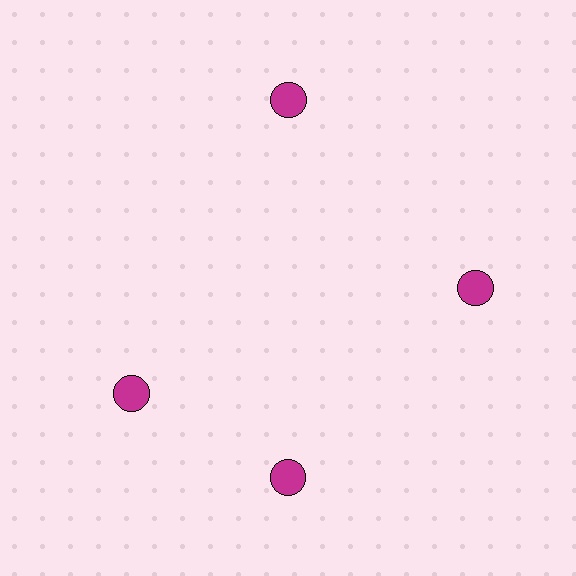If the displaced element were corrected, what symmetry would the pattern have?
It would have 4-fold rotational symmetry — the pattern would map onto itself every 90 degrees.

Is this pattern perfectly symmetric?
No. The 4 magenta circles are arranged in a ring, but one element near the 9 o'clock position is rotated out of alignment along the ring, breaking the 4-fold rotational symmetry.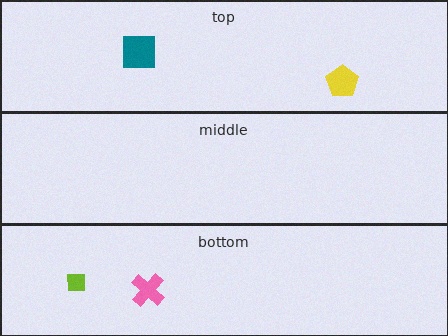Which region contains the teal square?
The top region.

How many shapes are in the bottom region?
2.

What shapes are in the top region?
The teal square, the yellow pentagon.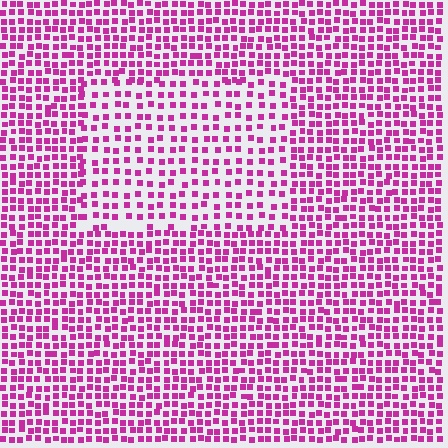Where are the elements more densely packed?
The elements are more densely packed outside the rectangle boundary.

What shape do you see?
I see a rectangle.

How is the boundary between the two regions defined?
The boundary is defined by a change in element density (approximately 1.7x ratio). All elements are the same color, size, and shape.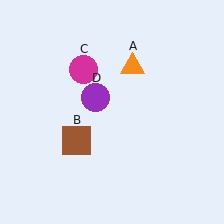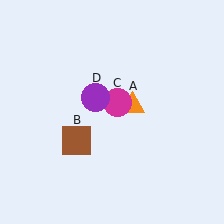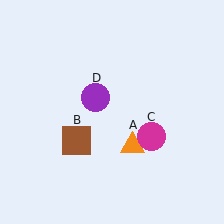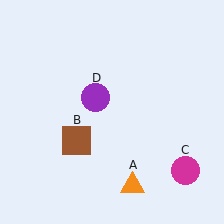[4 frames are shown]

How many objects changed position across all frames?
2 objects changed position: orange triangle (object A), magenta circle (object C).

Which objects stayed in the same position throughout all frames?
Brown square (object B) and purple circle (object D) remained stationary.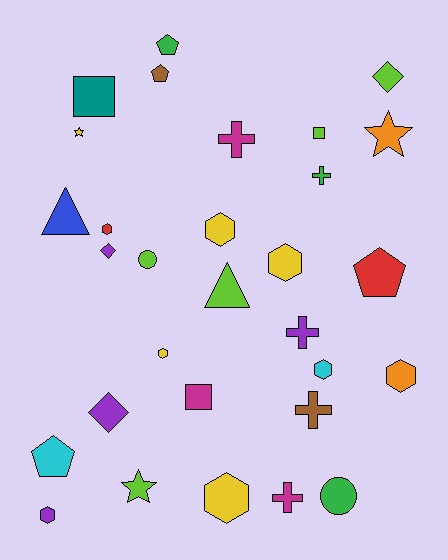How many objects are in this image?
There are 30 objects.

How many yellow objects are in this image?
There are 5 yellow objects.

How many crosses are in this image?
There are 5 crosses.